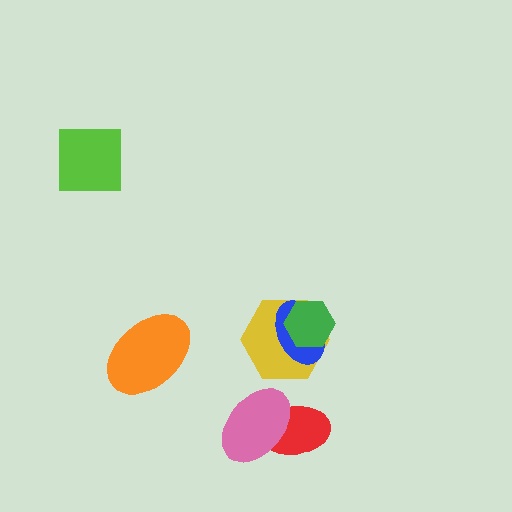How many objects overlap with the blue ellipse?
2 objects overlap with the blue ellipse.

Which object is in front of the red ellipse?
The pink ellipse is in front of the red ellipse.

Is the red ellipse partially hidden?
Yes, it is partially covered by another shape.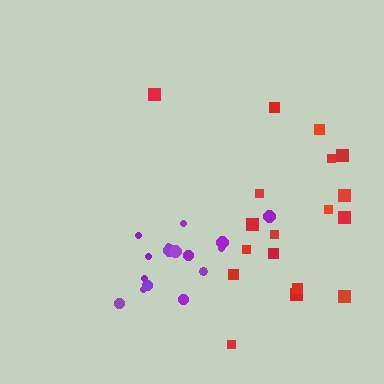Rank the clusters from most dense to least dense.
purple, red.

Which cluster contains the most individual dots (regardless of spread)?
Red (18).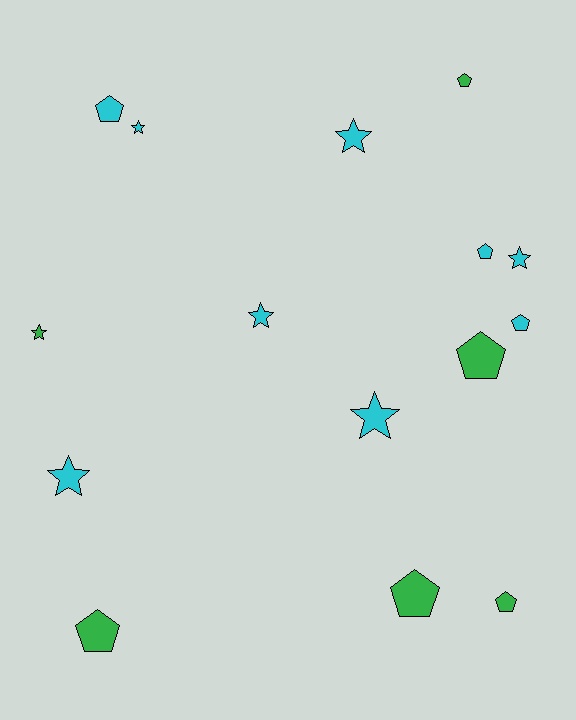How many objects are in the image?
There are 15 objects.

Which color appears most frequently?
Cyan, with 9 objects.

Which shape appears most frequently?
Pentagon, with 8 objects.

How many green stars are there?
There is 1 green star.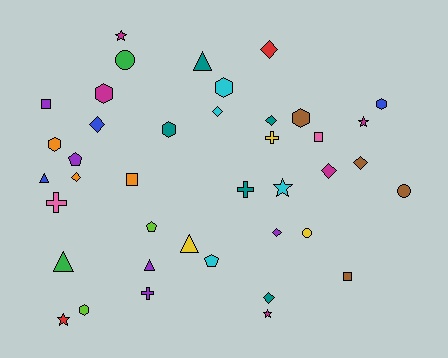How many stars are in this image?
There are 5 stars.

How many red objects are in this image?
There are 2 red objects.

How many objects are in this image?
There are 40 objects.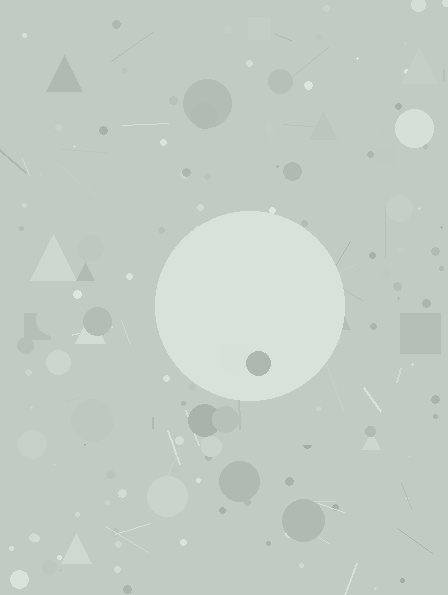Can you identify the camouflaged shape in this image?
The camouflaged shape is a circle.